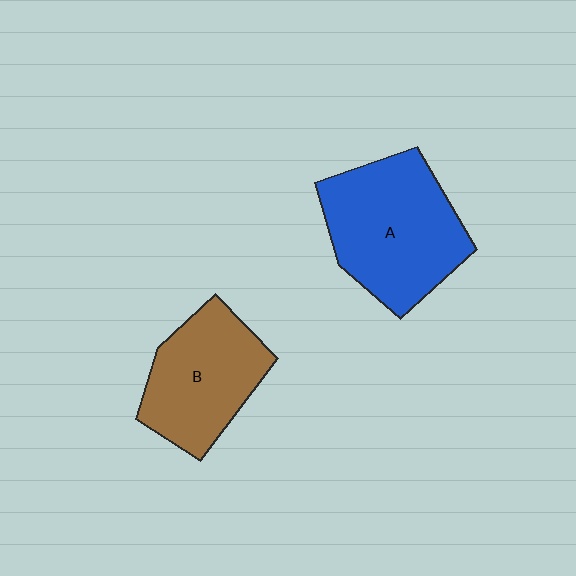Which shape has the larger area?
Shape A (blue).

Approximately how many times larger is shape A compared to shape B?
Approximately 1.3 times.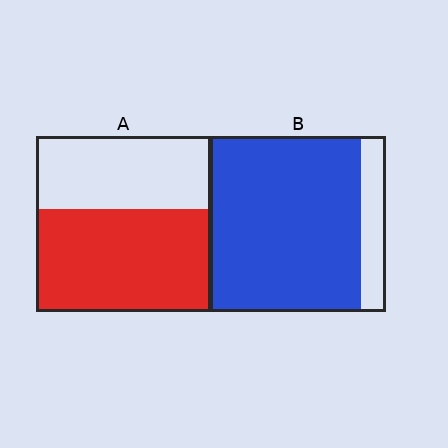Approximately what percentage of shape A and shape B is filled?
A is approximately 60% and B is approximately 85%.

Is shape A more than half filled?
Yes.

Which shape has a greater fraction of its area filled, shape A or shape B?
Shape B.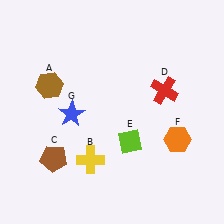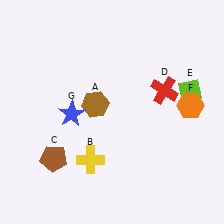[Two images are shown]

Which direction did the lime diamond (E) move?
The lime diamond (E) moved right.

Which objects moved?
The objects that moved are: the brown hexagon (A), the lime diamond (E), the orange hexagon (F).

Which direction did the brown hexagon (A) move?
The brown hexagon (A) moved right.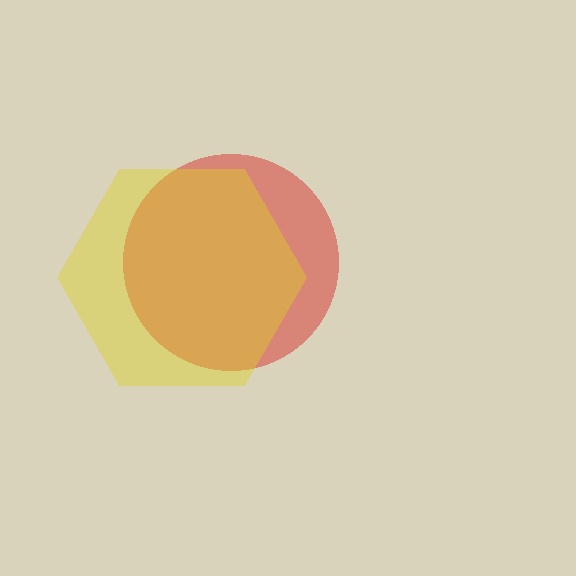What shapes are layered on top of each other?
The layered shapes are: a red circle, a yellow hexagon.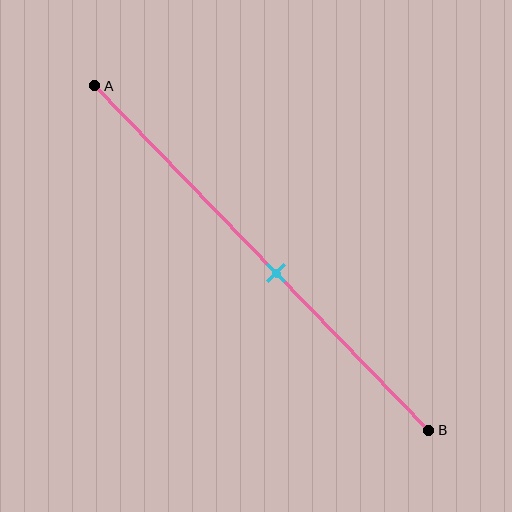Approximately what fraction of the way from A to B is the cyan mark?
The cyan mark is approximately 55% of the way from A to B.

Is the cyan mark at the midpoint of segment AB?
No, the mark is at about 55% from A, not at the 50% midpoint.